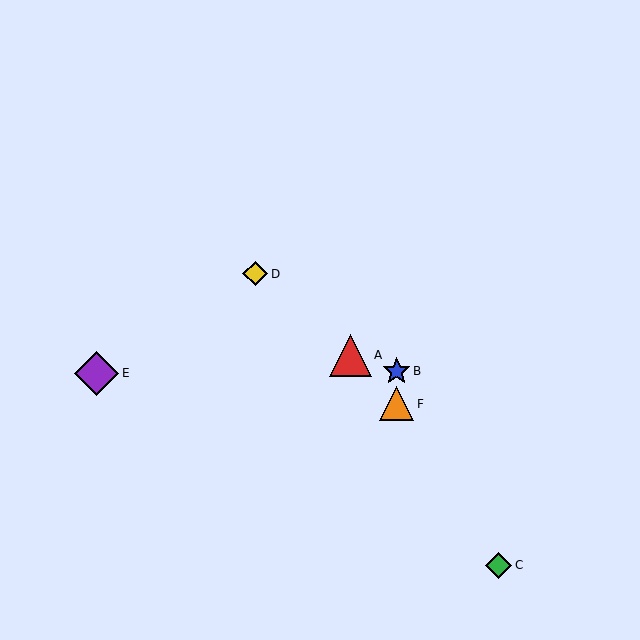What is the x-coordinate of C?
Object C is at x≈499.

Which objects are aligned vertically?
Objects B, F are aligned vertically.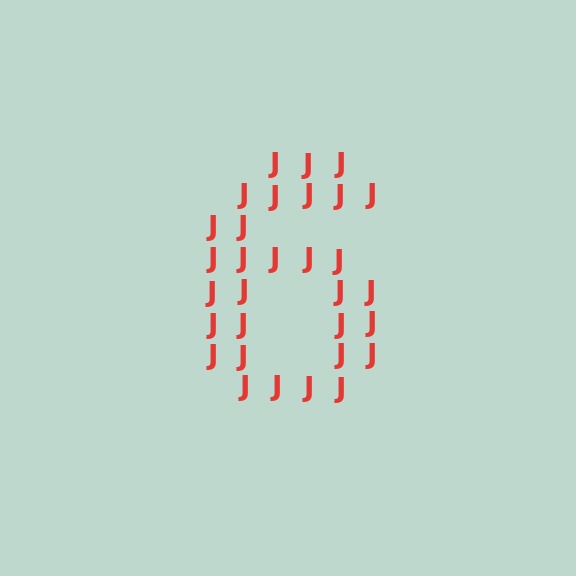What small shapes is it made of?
It is made of small letter J's.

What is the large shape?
The large shape is the digit 6.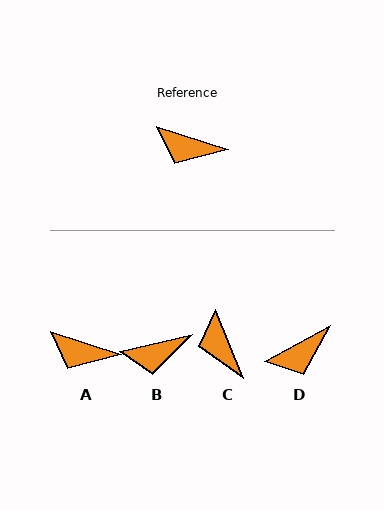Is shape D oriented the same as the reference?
No, it is off by about 47 degrees.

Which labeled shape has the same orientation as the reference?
A.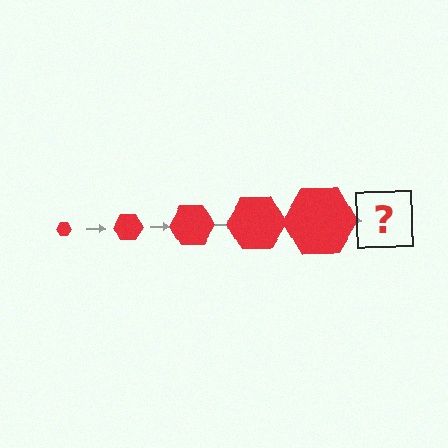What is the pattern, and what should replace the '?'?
The pattern is that the hexagon gets progressively larger each step. The '?' should be a red hexagon, larger than the previous one.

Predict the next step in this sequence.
The next step is a red hexagon, larger than the previous one.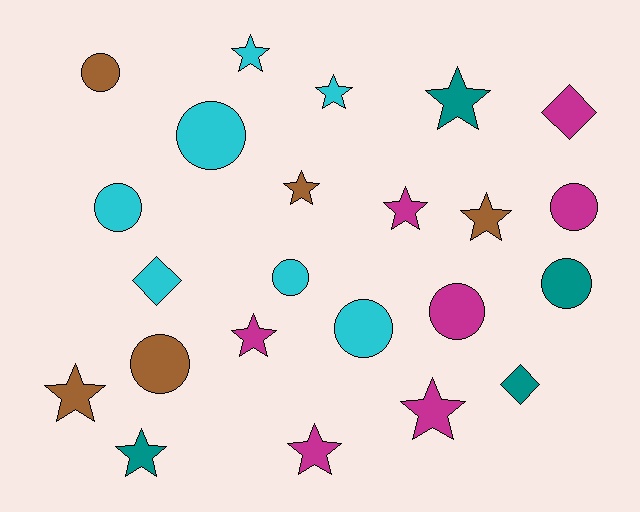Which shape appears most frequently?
Star, with 11 objects.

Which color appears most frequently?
Cyan, with 7 objects.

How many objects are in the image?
There are 23 objects.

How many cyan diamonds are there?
There is 1 cyan diamond.